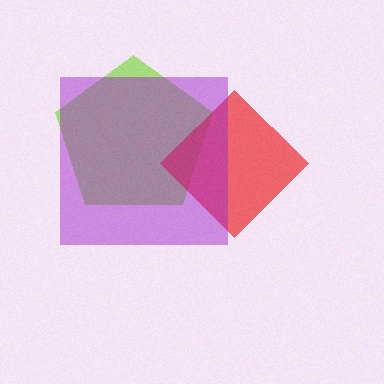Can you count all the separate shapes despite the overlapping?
Yes, there are 3 separate shapes.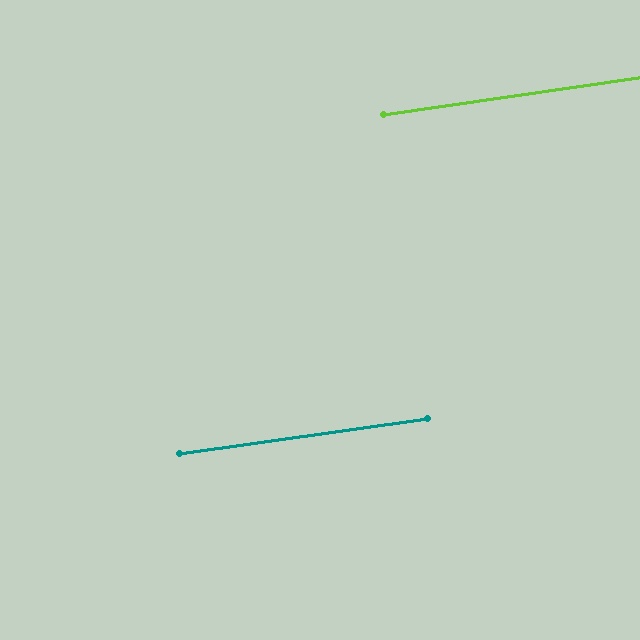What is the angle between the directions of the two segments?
Approximately 0 degrees.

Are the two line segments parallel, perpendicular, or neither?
Parallel — their directions differ by only 0.1°.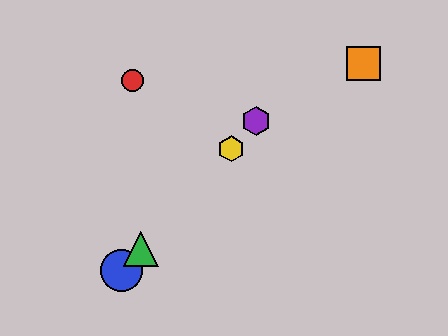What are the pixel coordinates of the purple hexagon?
The purple hexagon is at (256, 121).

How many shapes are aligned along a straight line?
4 shapes (the blue circle, the green triangle, the yellow hexagon, the purple hexagon) are aligned along a straight line.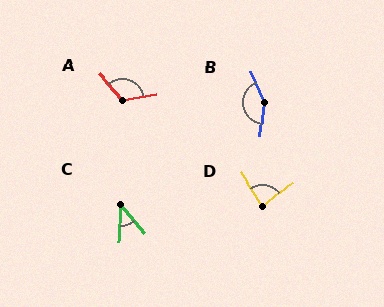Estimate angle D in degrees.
Approximately 83 degrees.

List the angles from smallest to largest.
C (40°), D (83°), A (119°), B (151°).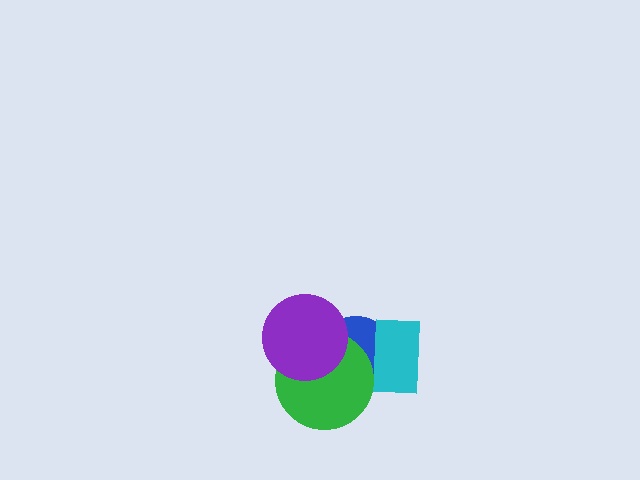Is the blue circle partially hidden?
Yes, it is partially covered by another shape.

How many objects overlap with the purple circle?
2 objects overlap with the purple circle.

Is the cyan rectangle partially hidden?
Yes, it is partially covered by another shape.